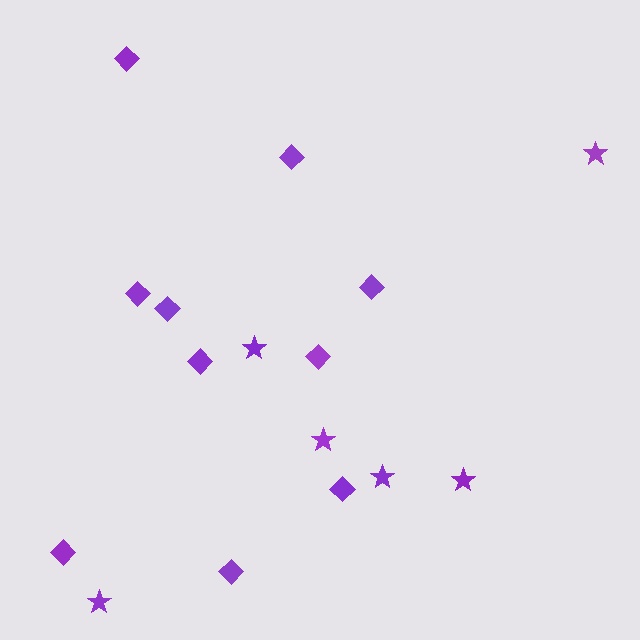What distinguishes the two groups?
There are 2 groups: one group of stars (6) and one group of diamonds (10).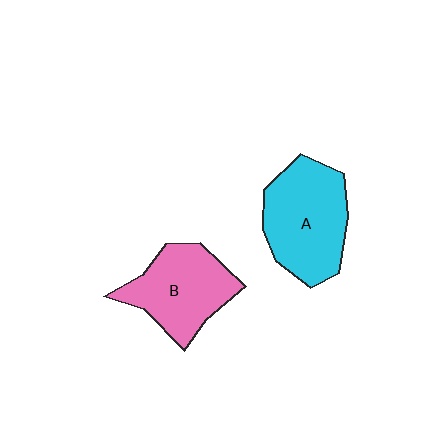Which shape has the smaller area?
Shape B (pink).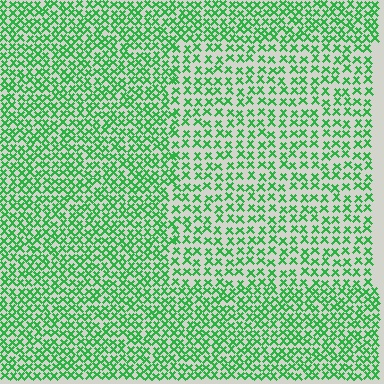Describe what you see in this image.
The image contains small green elements arranged at two different densities. A rectangle-shaped region is visible where the elements are less densely packed than the surrounding area.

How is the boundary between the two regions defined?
The boundary is defined by a change in element density (approximately 1.6x ratio). All elements are the same color, size, and shape.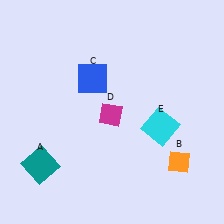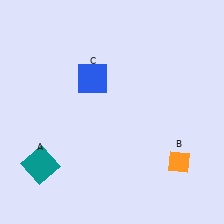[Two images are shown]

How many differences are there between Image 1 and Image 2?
There are 2 differences between the two images.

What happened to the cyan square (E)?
The cyan square (E) was removed in Image 2. It was in the bottom-right area of Image 1.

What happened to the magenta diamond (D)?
The magenta diamond (D) was removed in Image 2. It was in the bottom-left area of Image 1.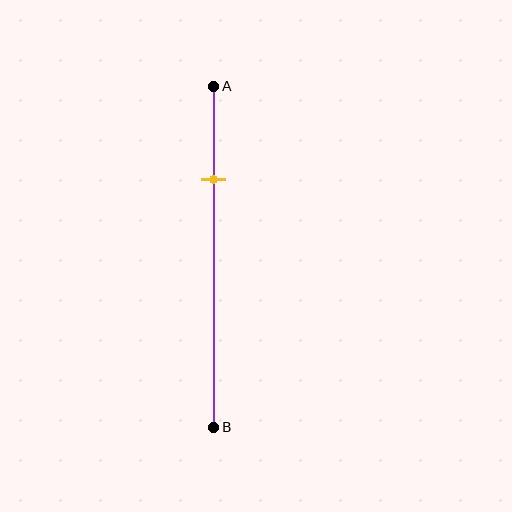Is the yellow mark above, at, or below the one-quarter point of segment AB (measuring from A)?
The yellow mark is approximately at the one-quarter point of segment AB.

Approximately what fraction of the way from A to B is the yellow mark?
The yellow mark is approximately 25% of the way from A to B.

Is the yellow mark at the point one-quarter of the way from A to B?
Yes, the mark is approximately at the one-quarter point.